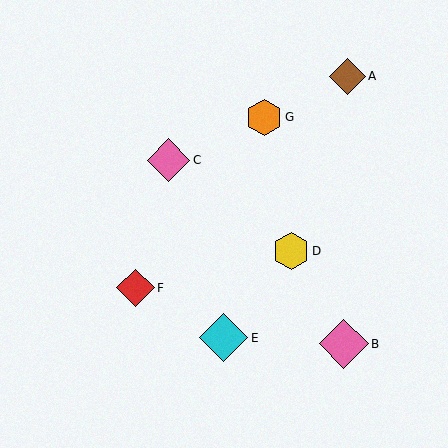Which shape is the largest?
The pink diamond (labeled B) is the largest.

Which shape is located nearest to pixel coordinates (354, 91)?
The brown diamond (labeled A) at (347, 76) is nearest to that location.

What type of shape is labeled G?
Shape G is an orange hexagon.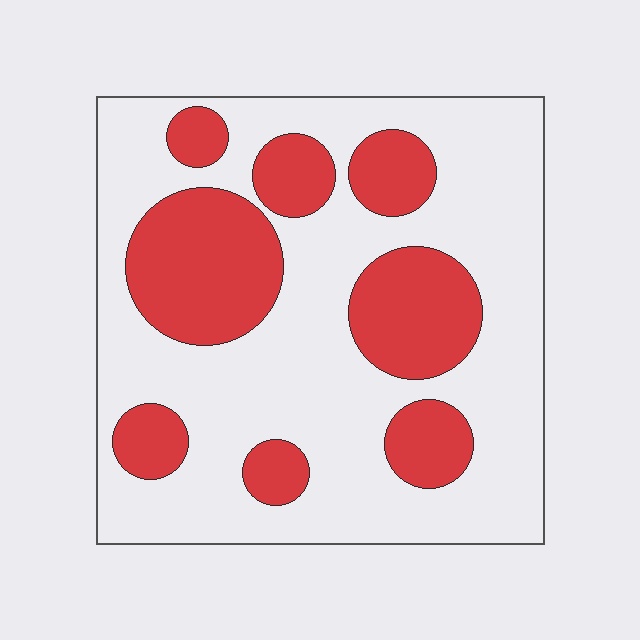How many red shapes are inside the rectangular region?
8.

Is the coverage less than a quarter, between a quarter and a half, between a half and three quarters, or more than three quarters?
Between a quarter and a half.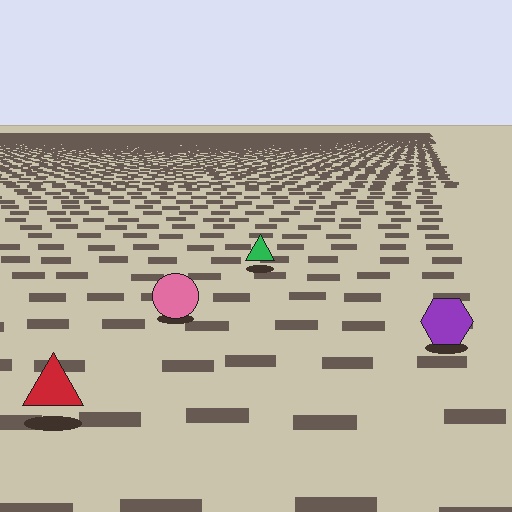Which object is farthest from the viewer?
The green triangle is farthest from the viewer. It appears smaller and the ground texture around it is denser.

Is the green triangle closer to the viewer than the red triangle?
No. The red triangle is closer — you can tell from the texture gradient: the ground texture is coarser near it.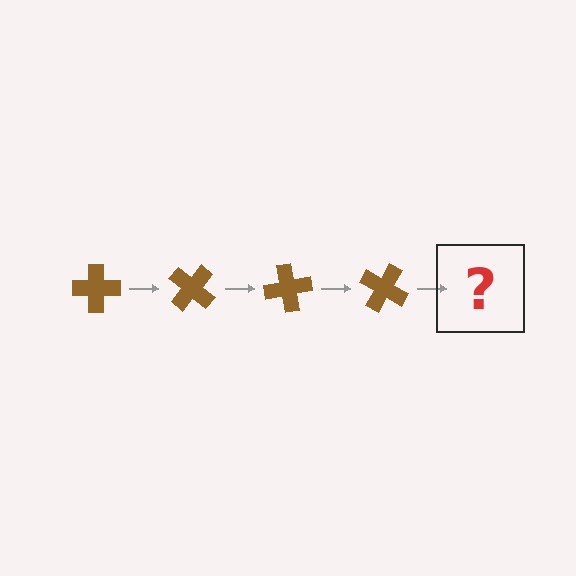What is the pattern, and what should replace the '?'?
The pattern is that the cross rotates 40 degrees each step. The '?' should be a brown cross rotated 160 degrees.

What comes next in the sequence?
The next element should be a brown cross rotated 160 degrees.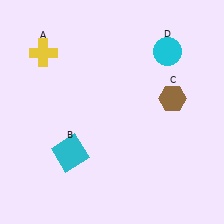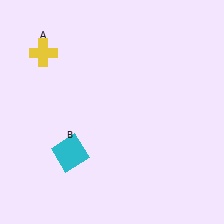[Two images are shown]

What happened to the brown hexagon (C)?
The brown hexagon (C) was removed in Image 2. It was in the top-right area of Image 1.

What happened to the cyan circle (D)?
The cyan circle (D) was removed in Image 2. It was in the top-right area of Image 1.